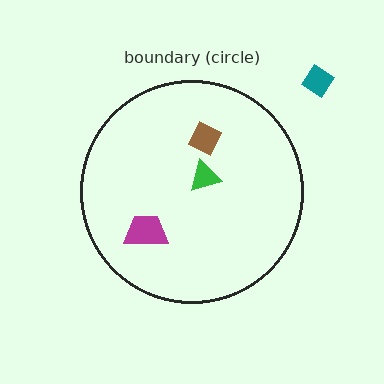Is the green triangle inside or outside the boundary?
Inside.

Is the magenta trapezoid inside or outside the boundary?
Inside.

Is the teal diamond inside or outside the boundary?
Outside.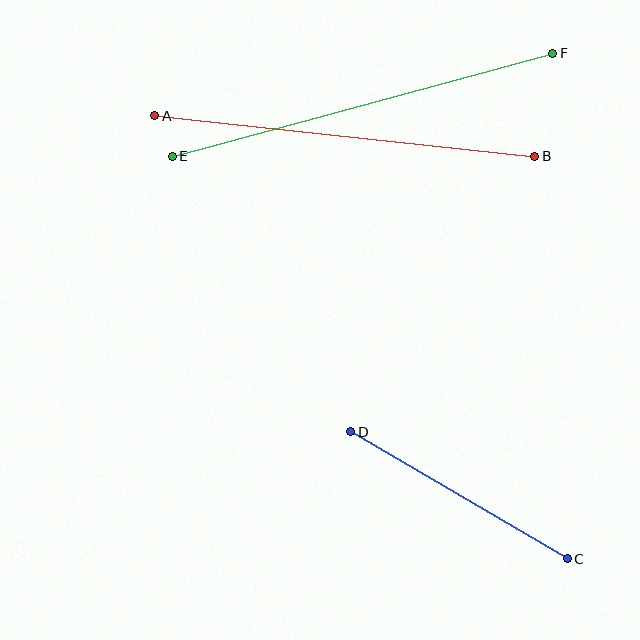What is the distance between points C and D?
The distance is approximately 251 pixels.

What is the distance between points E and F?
The distance is approximately 394 pixels.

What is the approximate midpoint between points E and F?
The midpoint is at approximately (363, 105) pixels.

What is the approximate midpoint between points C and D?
The midpoint is at approximately (459, 495) pixels.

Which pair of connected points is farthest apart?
Points E and F are farthest apart.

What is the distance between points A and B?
The distance is approximately 382 pixels.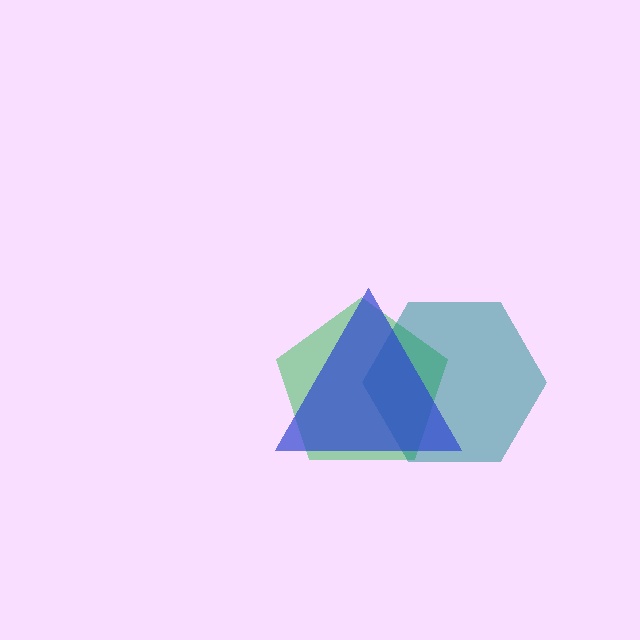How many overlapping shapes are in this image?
There are 3 overlapping shapes in the image.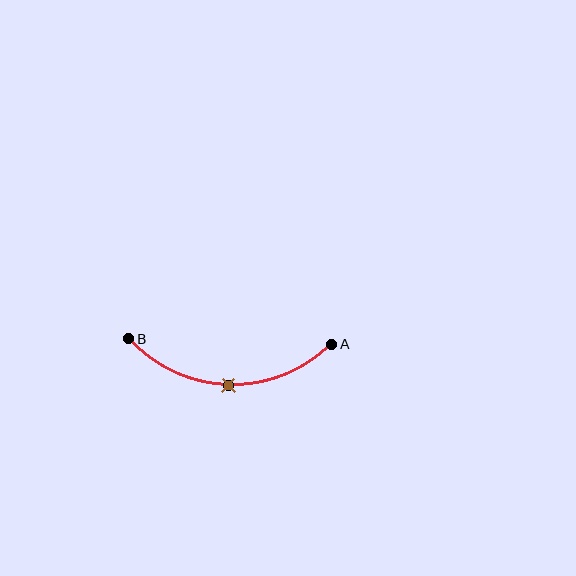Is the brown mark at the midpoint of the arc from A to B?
Yes. The brown mark lies on the arc at equal arc-length from both A and B — it is the arc midpoint.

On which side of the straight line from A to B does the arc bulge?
The arc bulges below the straight line connecting A and B.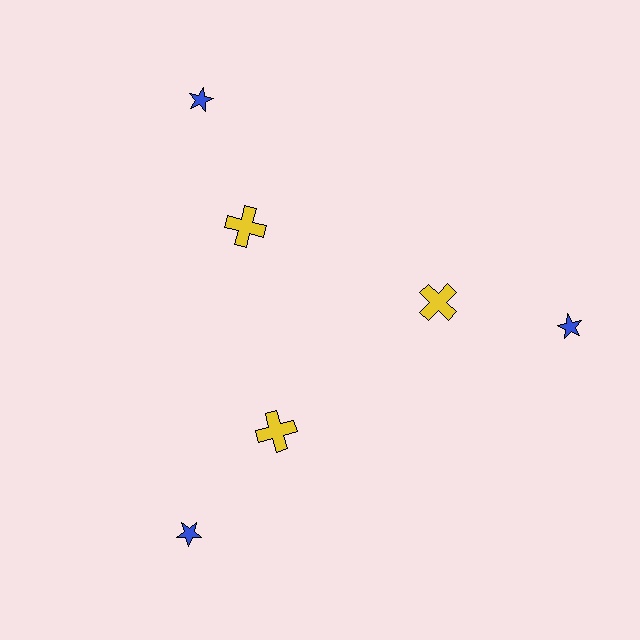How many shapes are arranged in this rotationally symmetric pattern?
There are 6 shapes, arranged in 3 groups of 2.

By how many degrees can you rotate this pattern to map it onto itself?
The pattern maps onto itself every 120 degrees of rotation.